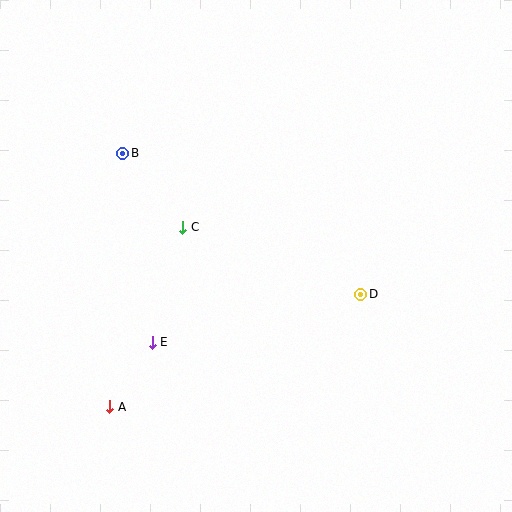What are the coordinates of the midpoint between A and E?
The midpoint between A and E is at (131, 375).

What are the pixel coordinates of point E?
Point E is at (152, 342).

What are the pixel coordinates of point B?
Point B is at (123, 153).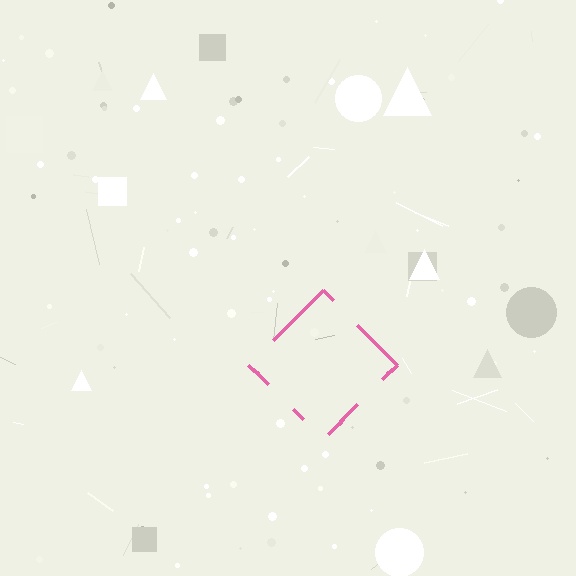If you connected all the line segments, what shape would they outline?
They would outline a diamond.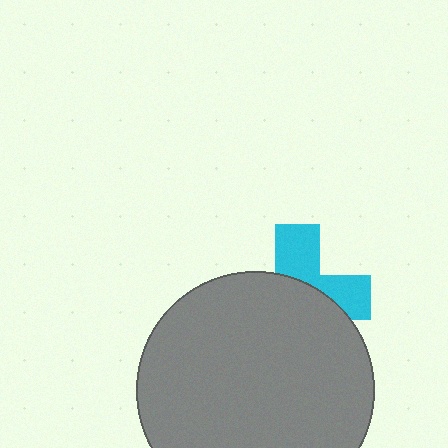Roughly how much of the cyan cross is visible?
A small part of it is visible (roughly 38%).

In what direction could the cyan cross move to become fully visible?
The cyan cross could move up. That would shift it out from behind the gray circle entirely.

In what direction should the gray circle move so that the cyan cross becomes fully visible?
The gray circle should move down. That is the shortest direction to clear the overlap and leave the cyan cross fully visible.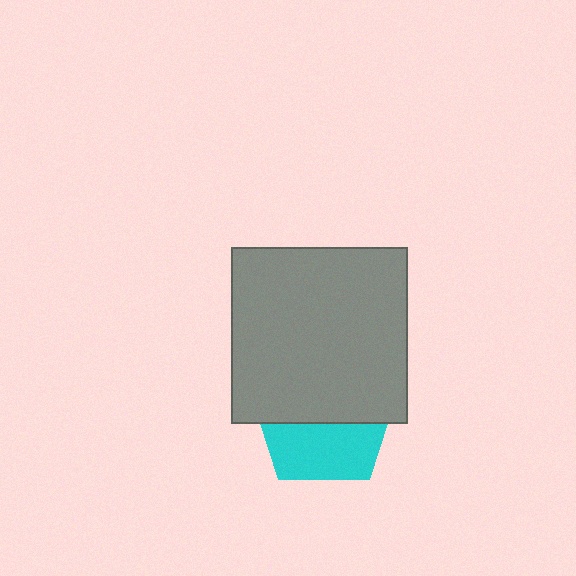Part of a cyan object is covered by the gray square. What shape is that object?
It is a pentagon.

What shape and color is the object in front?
The object in front is a gray square.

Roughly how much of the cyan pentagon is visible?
A small part of it is visible (roughly 43%).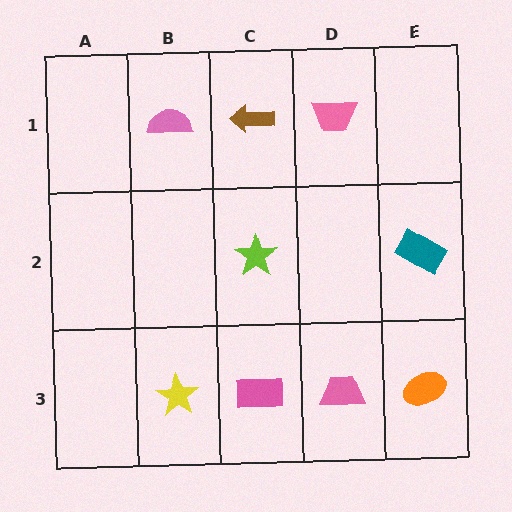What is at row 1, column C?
A brown arrow.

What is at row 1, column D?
A pink trapezoid.